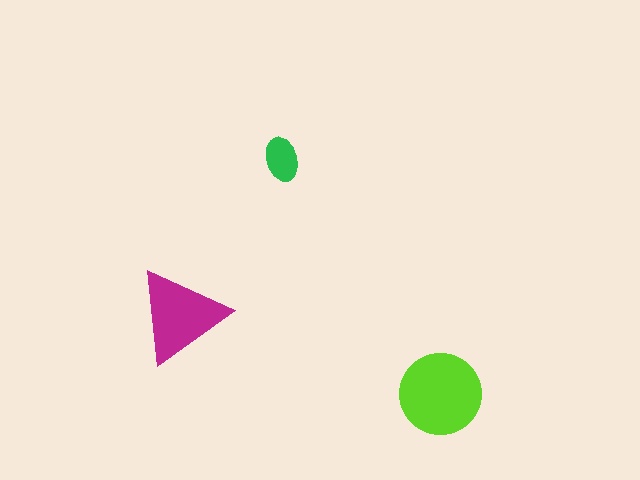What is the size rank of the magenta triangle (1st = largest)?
2nd.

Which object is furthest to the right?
The lime circle is rightmost.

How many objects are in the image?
There are 3 objects in the image.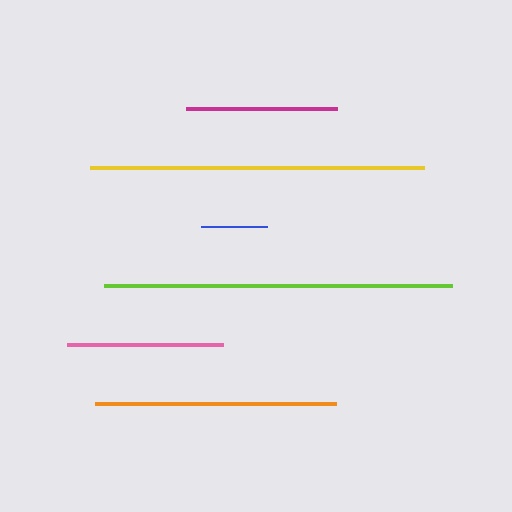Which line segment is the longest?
The lime line is the longest at approximately 347 pixels.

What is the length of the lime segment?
The lime segment is approximately 347 pixels long.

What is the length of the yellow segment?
The yellow segment is approximately 334 pixels long.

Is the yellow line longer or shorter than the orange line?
The yellow line is longer than the orange line.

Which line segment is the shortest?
The blue line is the shortest at approximately 66 pixels.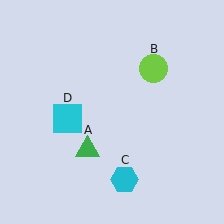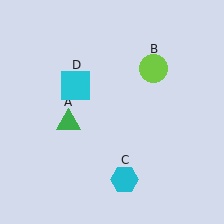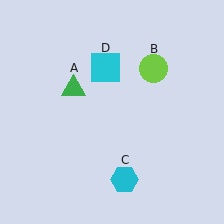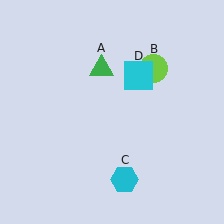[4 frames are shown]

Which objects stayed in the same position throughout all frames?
Lime circle (object B) and cyan hexagon (object C) remained stationary.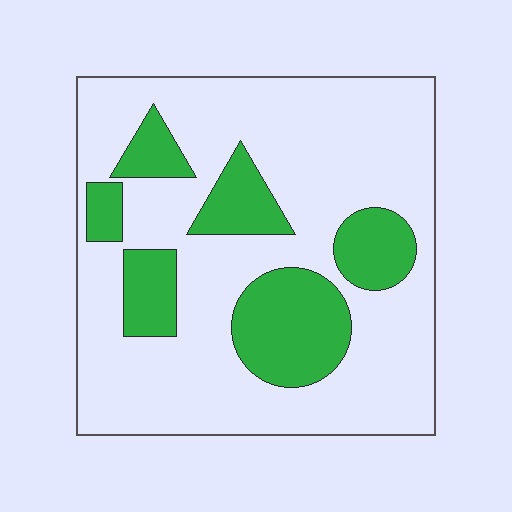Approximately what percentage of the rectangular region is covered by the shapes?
Approximately 25%.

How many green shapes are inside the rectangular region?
6.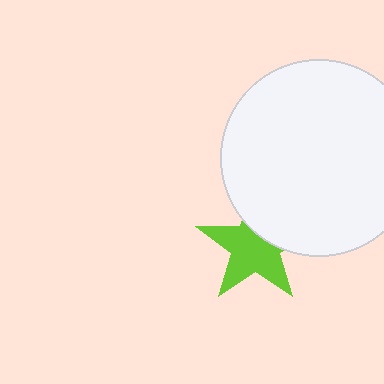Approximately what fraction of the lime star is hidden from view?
Roughly 33% of the lime star is hidden behind the white circle.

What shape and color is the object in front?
The object in front is a white circle.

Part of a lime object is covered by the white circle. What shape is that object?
It is a star.